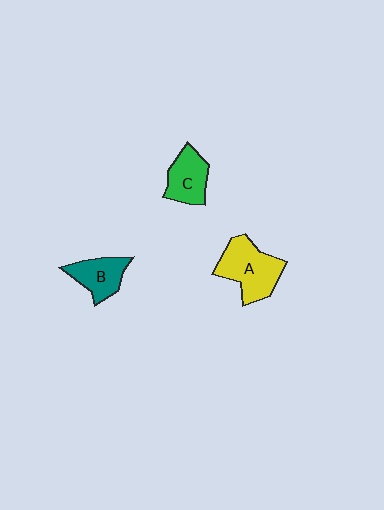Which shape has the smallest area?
Shape B (teal).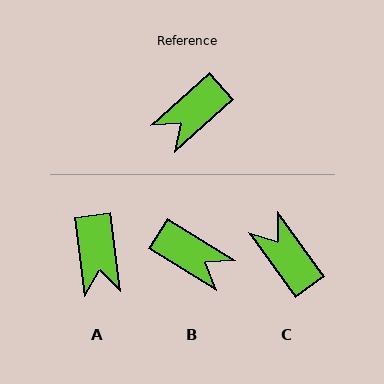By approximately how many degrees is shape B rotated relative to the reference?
Approximately 107 degrees counter-clockwise.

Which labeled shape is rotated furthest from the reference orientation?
B, about 107 degrees away.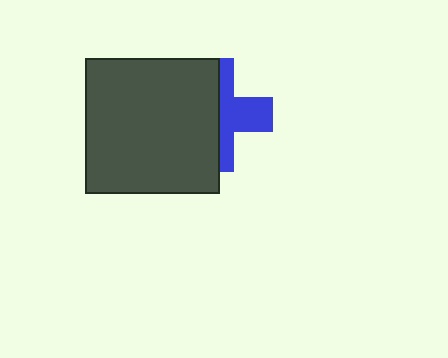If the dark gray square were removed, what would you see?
You would see the complete blue cross.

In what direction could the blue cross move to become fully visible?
The blue cross could move right. That would shift it out from behind the dark gray square entirely.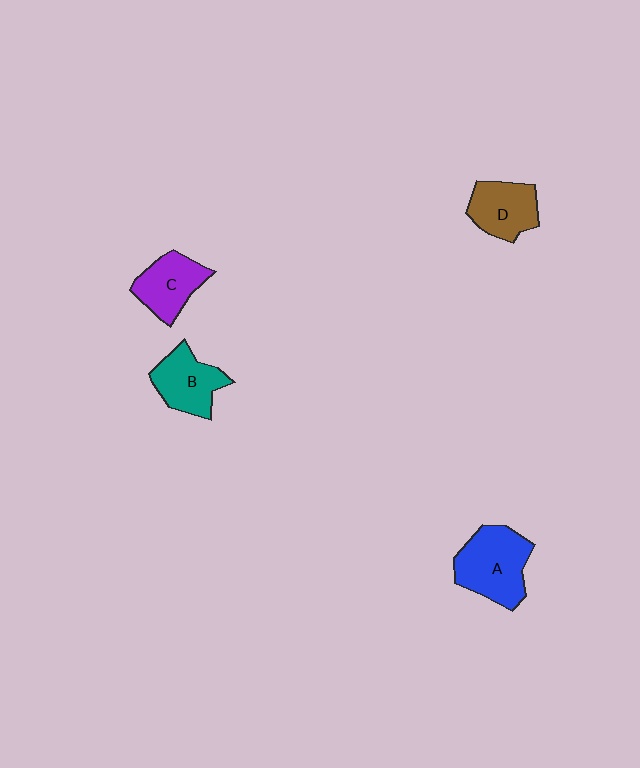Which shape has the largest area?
Shape A (blue).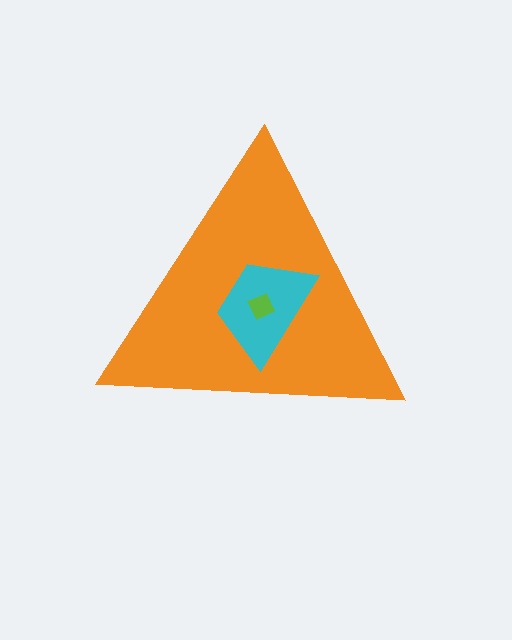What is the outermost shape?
The orange triangle.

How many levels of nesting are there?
3.